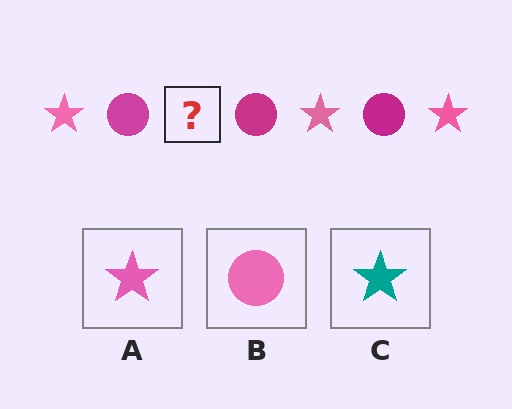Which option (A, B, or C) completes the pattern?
A.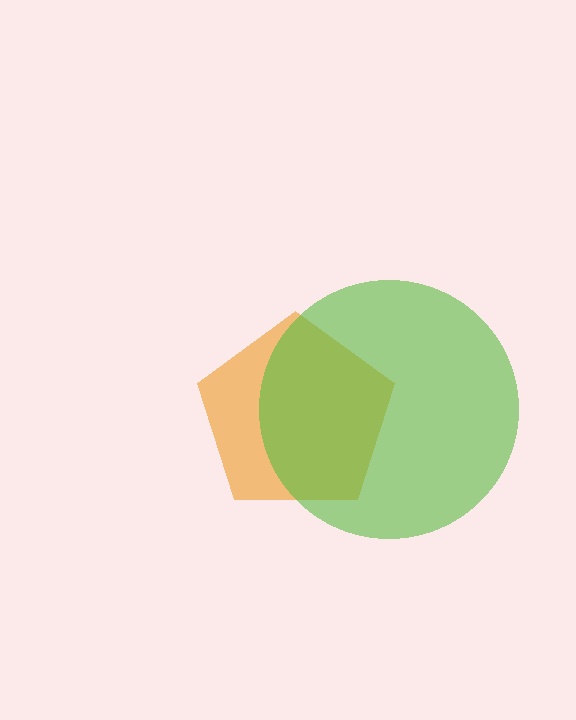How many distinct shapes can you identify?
There are 2 distinct shapes: an orange pentagon, a lime circle.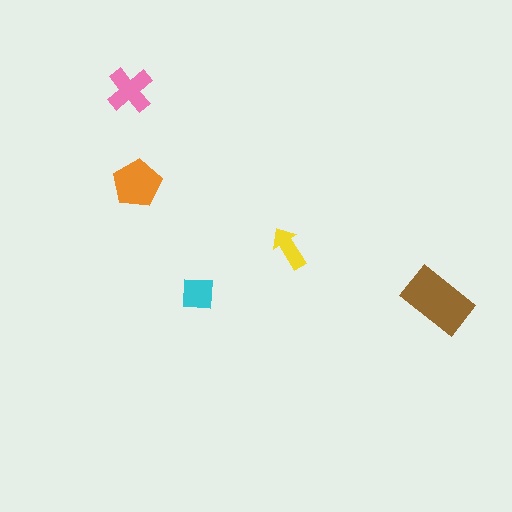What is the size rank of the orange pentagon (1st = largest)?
2nd.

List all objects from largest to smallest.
The brown rectangle, the orange pentagon, the pink cross, the cyan square, the yellow arrow.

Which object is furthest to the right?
The brown rectangle is rightmost.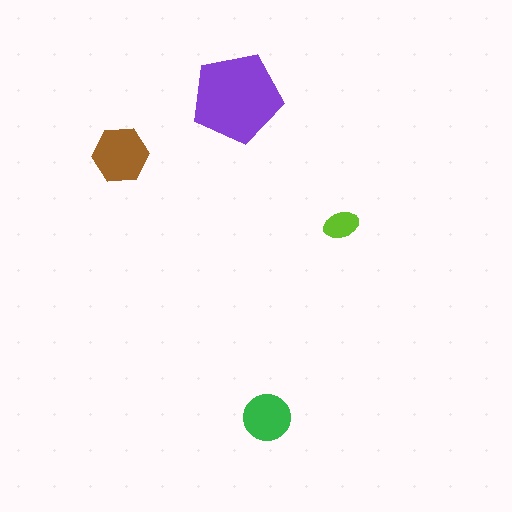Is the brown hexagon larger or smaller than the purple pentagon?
Smaller.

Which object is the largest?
The purple pentagon.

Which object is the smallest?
The lime ellipse.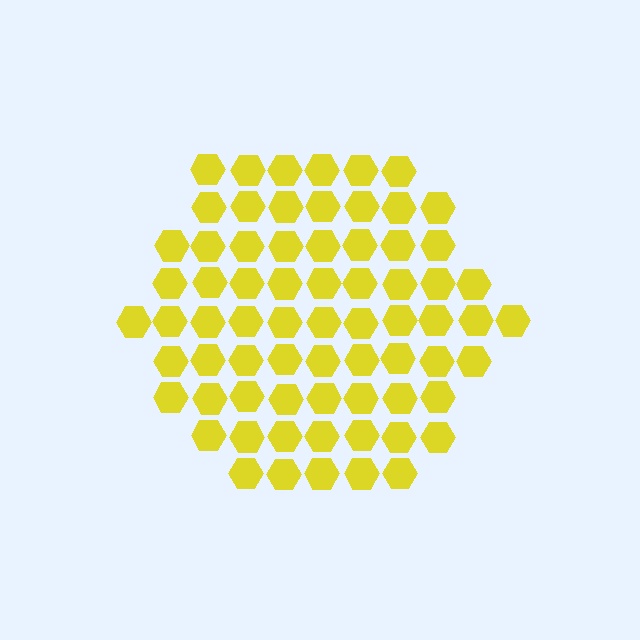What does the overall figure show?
The overall figure shows a hexagon.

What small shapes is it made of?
It is made of small hexagons.